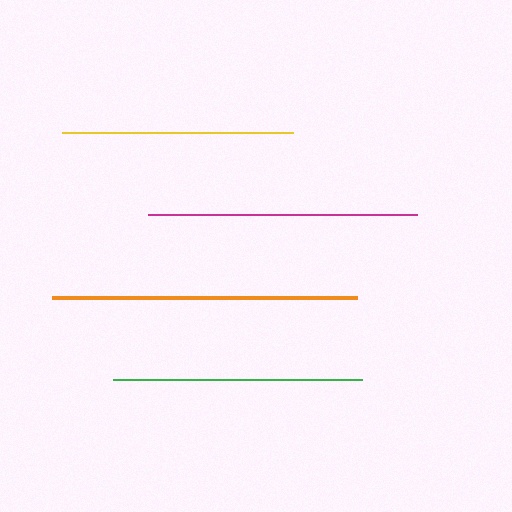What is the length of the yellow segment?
The yellow segment is approximately 231 pixels long.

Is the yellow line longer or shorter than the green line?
The green line is longer than the yellow line.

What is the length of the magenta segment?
The magenta segment is approximately 270 pixels long.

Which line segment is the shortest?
The yellow line is the shortest at approximately 231 pixels.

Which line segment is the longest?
The orange line is the longest at approximately 305 pixels.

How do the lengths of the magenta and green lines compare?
The magenta and green lines are approximately the same length.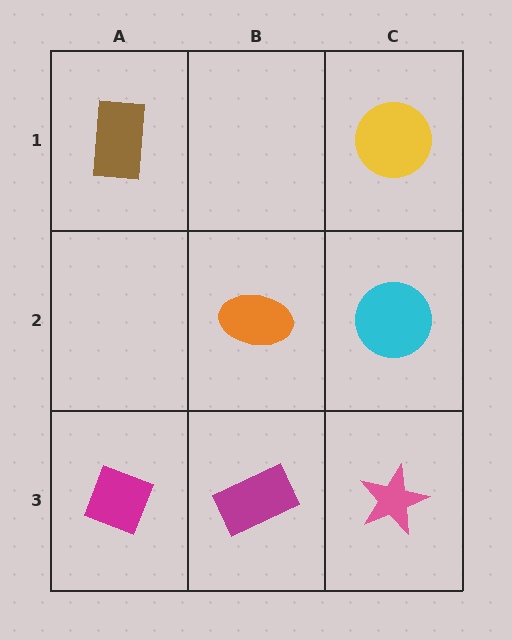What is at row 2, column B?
An orange ellipse.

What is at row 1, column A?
A brown rectangle.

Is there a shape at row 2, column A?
No, that cell is empty.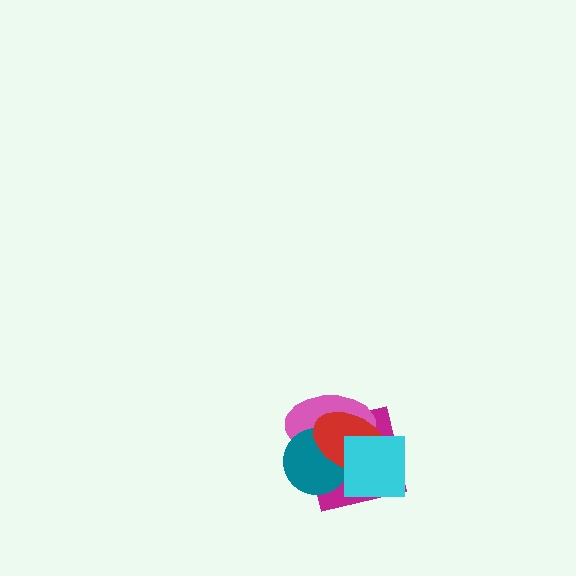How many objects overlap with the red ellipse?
4 objects overlap with the red ellipse.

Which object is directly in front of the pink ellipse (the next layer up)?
The teal circle is directly in front of the pink ellipse.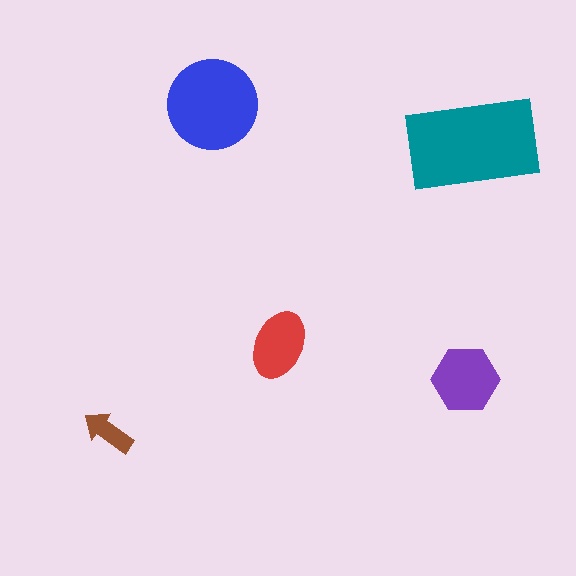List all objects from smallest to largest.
The brown arrow, the red ellipse, the purple hexagon, the blue circle, the teal rectangle.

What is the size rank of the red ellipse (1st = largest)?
4th.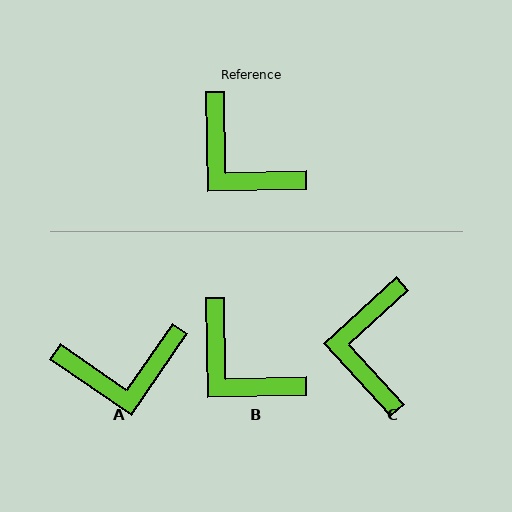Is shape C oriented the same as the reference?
No, it is off by about 48 degrees.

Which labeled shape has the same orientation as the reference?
B.